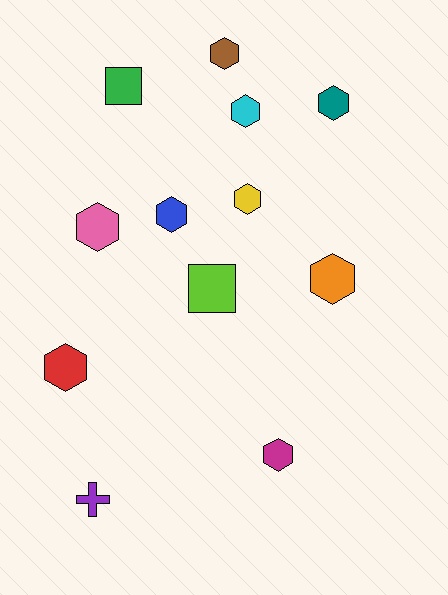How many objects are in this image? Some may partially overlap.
There are 12 objects.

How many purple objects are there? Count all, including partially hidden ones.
There is 1 purple object.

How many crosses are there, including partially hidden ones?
There is 1 cross.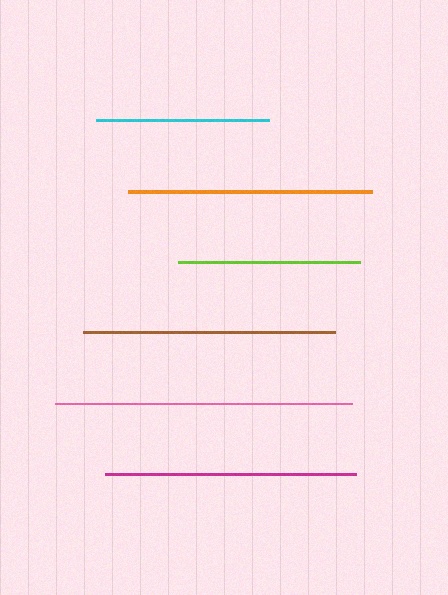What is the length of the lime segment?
The lime segment is approximately 182 pixels long.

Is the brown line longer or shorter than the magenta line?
The brown line is longer than the magenta line.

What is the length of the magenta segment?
The magenta segment is approximately 251 pixels long.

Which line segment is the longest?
The pink line is the longest at approximately 297 pixels.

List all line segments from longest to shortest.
From longest to shortest: pink, brown, magenta, orange, lime, cyan.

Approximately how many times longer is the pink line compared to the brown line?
The pink line is approximately 1.2 times the length of the brown line.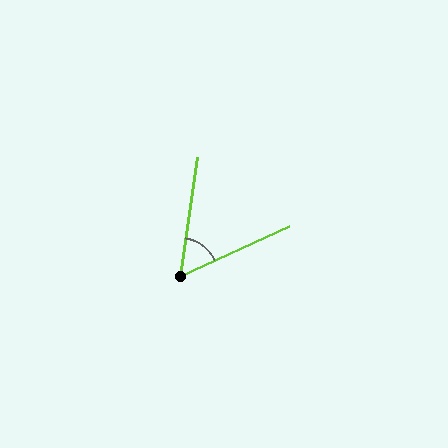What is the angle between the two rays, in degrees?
Approximately 58 degrees.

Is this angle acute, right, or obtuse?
It is acute.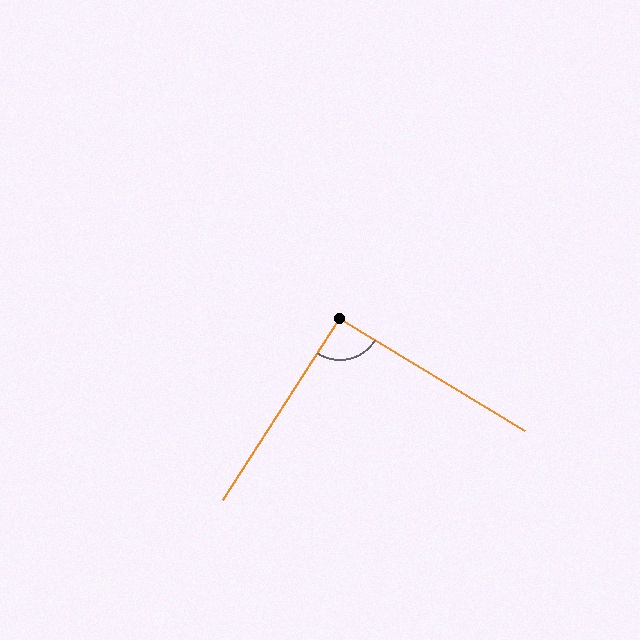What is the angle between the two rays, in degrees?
Approximately 92 degrees.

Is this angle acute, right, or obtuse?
It is approximately a right angle.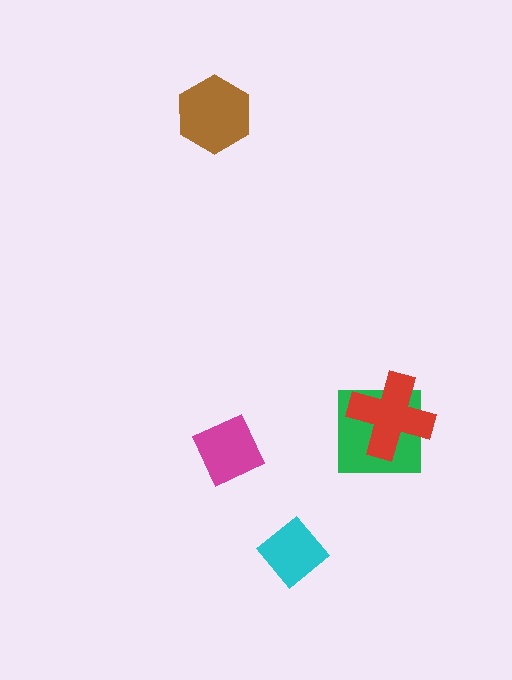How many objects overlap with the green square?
1 object overlaps with the green square.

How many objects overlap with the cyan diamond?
0 objects overlap with the cyan diamond.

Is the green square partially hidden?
Yes, it is partially covered by another shape.